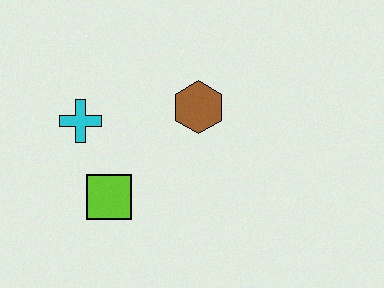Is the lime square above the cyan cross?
No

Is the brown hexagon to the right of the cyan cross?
Yes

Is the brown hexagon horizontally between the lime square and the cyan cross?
No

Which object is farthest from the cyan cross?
The brown hexagon is farthest from the cyan cross.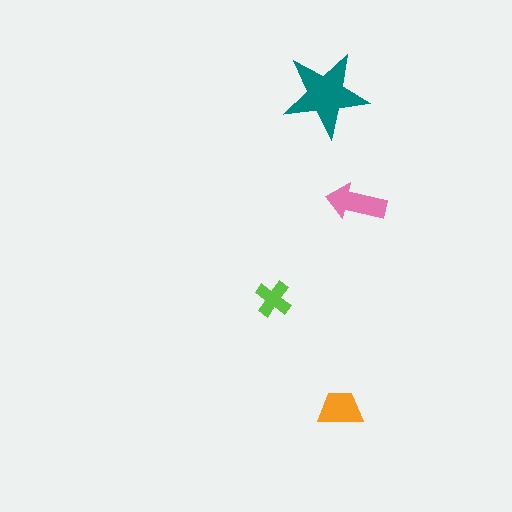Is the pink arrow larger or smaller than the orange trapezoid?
Larger.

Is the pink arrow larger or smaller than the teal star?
Smaller.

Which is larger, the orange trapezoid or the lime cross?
The orange trapezoid.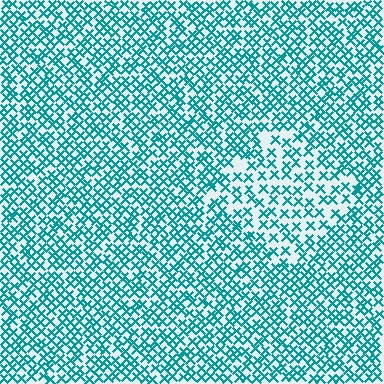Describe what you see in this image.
The image contains small teal elements arranged at two different densities. A diamond-shaped region is visible where the elements are less densely packed than the surrounding area.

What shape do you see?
I see a diamond.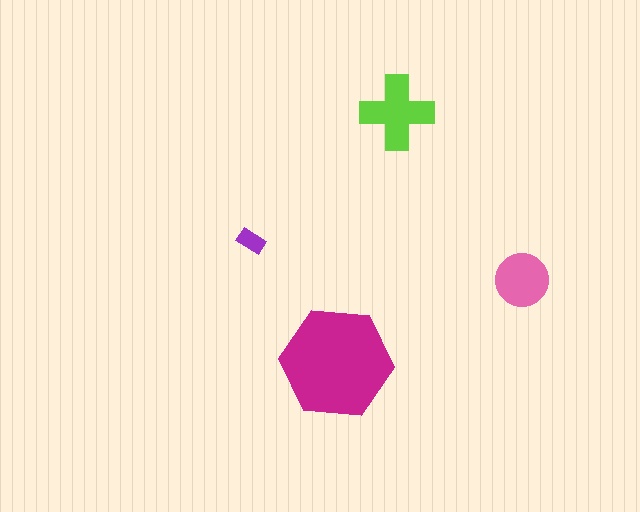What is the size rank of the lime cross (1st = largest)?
2nd.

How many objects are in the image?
There are 4 objects in the image.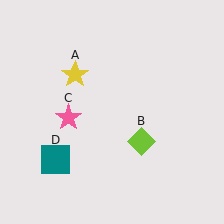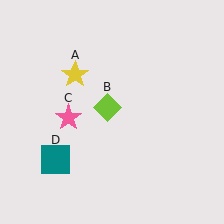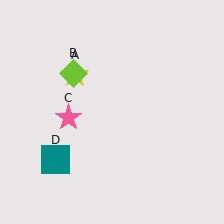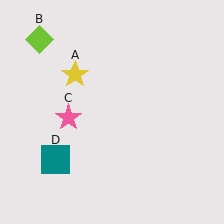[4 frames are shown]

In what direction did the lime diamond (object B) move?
The lime diamond (object B) moved up and to the left.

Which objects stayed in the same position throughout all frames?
Yellow star (object A) and pink star (object C) and teal square (object D) remained stationary.